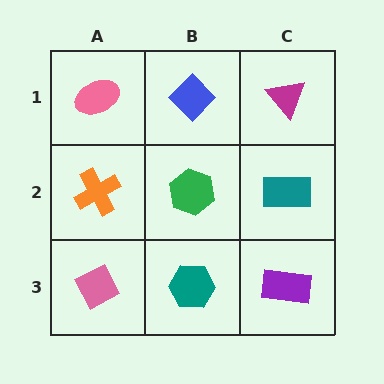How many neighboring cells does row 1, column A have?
2.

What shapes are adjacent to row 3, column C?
A teal rectangle (row 2, column C), a teal hexagon (row 3, column B).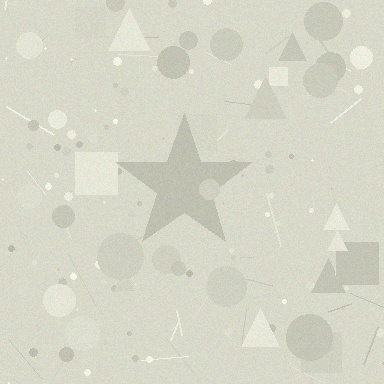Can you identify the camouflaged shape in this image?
The camouflaged shape is a star.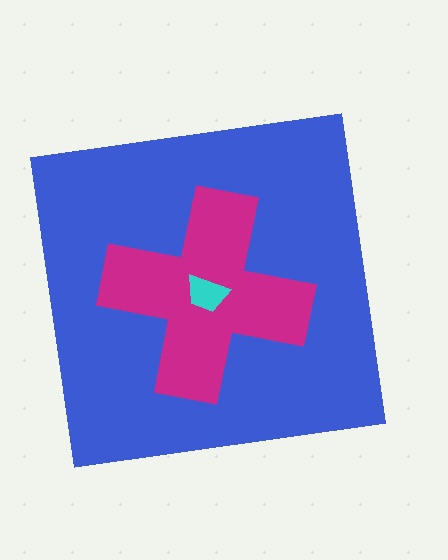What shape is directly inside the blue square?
The magenta cross.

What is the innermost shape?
The cyan trapezoid.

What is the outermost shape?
The blue square.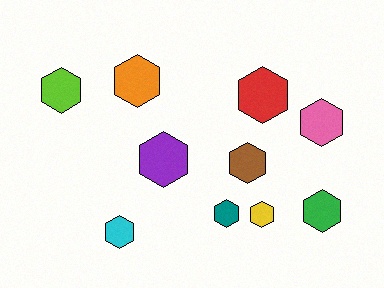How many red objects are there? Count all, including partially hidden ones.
There is 1 red object.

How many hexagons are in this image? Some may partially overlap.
There are 10 hexagons.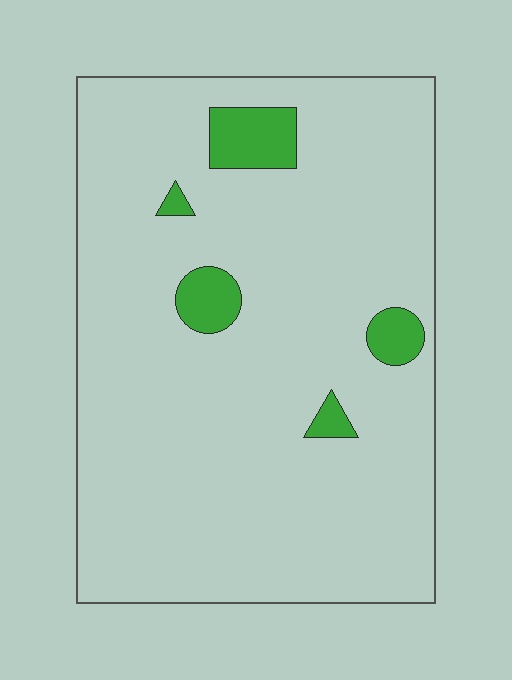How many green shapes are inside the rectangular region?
5.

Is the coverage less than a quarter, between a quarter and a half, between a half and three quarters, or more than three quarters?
Less than a quarter.